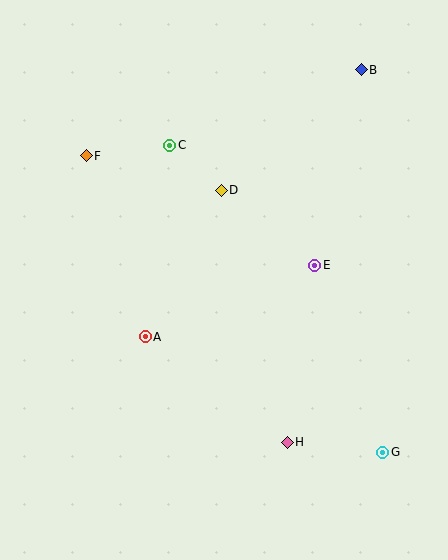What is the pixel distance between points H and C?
The distance between H and C is 319 pixels.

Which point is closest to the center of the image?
Point D at (221, 190) is closest to the center.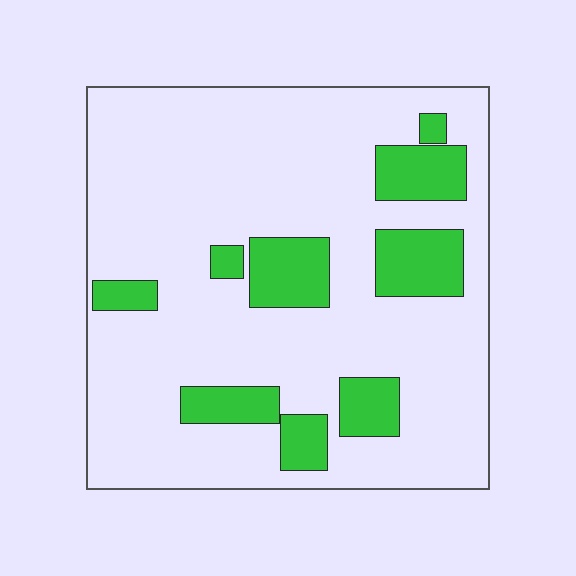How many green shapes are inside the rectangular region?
9.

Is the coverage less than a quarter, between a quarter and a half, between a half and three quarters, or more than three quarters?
Less than a quarter.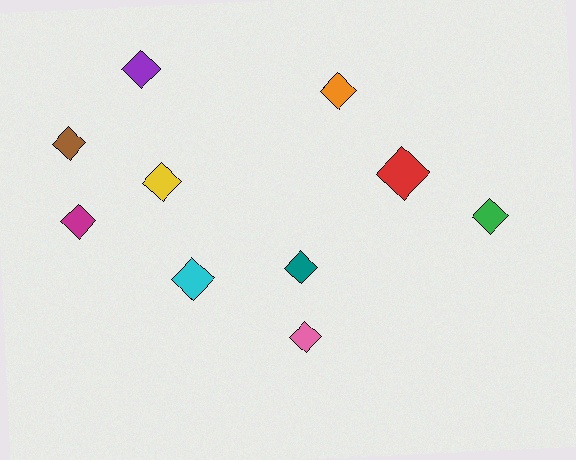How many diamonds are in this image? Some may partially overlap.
There are 10 diamonds.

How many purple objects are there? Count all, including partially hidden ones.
There is 1 purple object.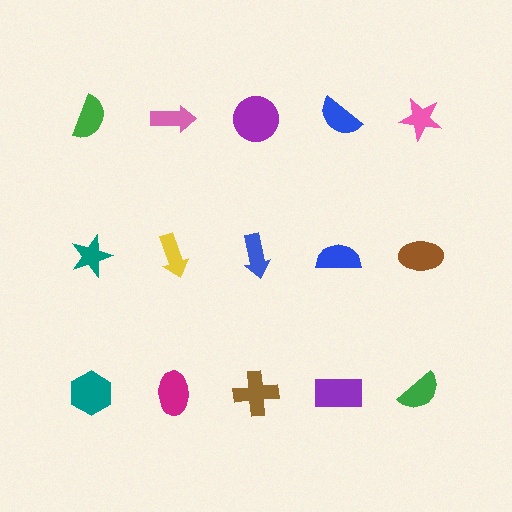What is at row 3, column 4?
A purple rectangle.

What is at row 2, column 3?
A blue arrow.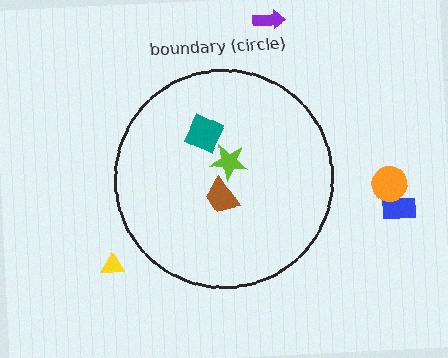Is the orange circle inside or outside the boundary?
Outside.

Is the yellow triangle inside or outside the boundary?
Outside.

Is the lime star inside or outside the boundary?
Inside.